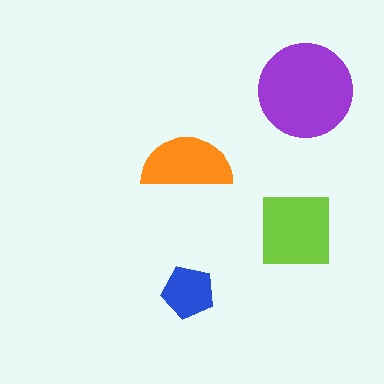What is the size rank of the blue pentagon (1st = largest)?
4th.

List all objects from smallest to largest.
The blue pentagon, the orange semicircle, the lime square, the purple circle.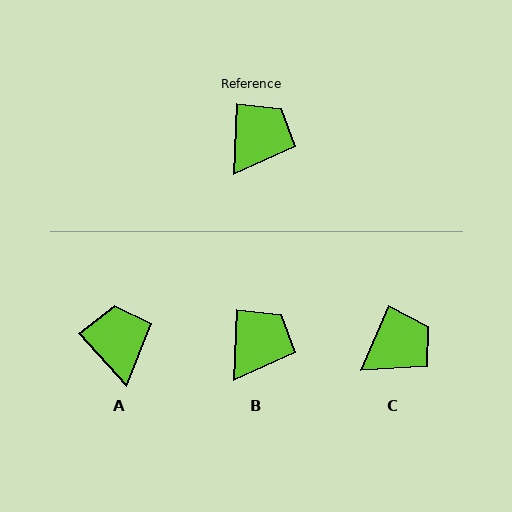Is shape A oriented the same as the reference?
No, it is off by about 44 degrees.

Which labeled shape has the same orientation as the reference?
B.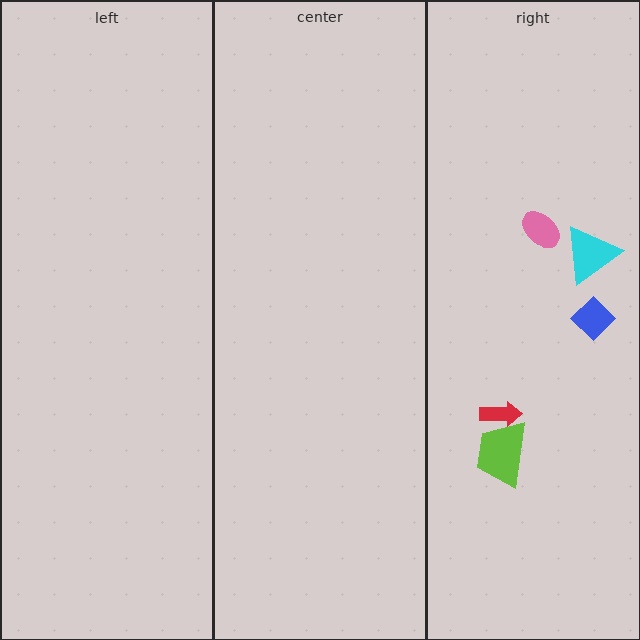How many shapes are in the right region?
5.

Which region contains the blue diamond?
The right region.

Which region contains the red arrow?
The right region.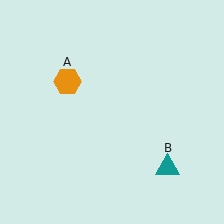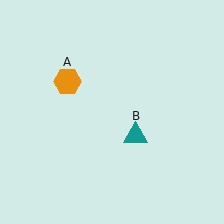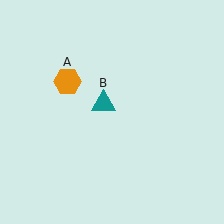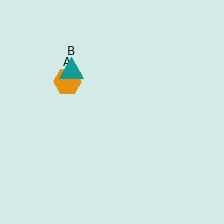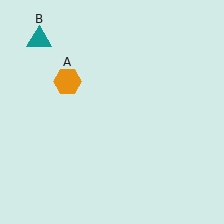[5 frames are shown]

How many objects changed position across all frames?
1 object changed position: teal triangle (object B).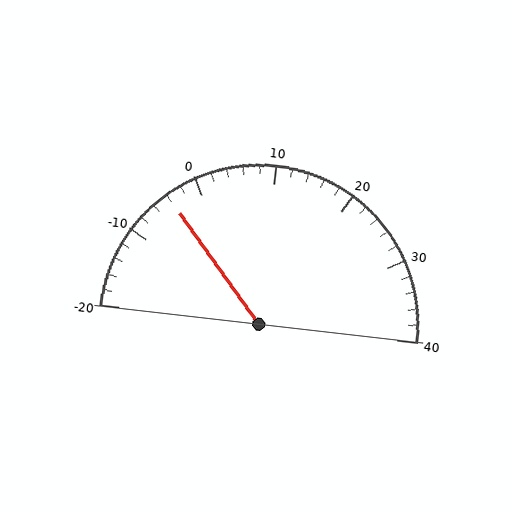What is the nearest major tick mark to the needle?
The nearest major tick mark is 0.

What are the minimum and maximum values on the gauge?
The gauge ranges from -20 to 40.